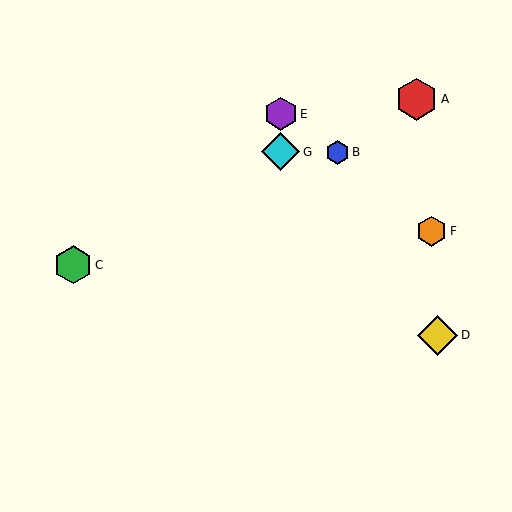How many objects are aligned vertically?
2 objects (E, G) are aligned vertically.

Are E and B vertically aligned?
No, E is at x≈281 and B is at x≈338.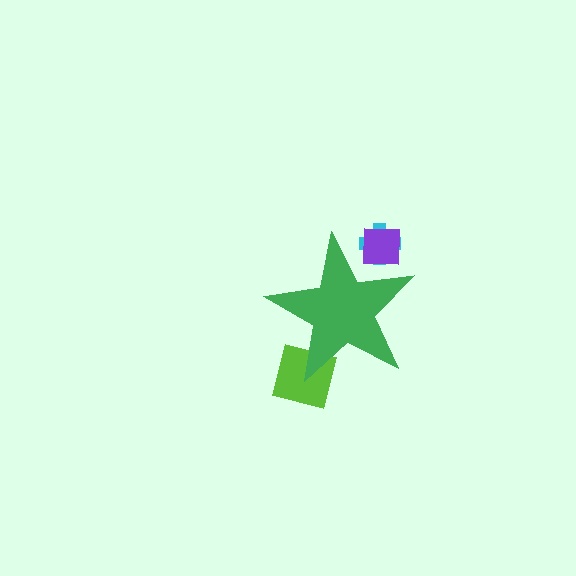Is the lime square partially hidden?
Yes, the lime square is partially hidden behind the green star.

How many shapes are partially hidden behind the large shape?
3 shapes are partially hidden.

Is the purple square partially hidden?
Yes, the purple square is partially hidden behind the green star.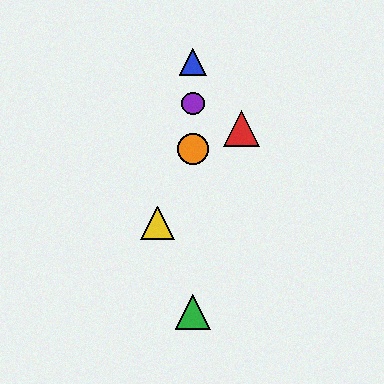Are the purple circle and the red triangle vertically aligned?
No, the purple circle is at x≈193 and the red triangle is at x≈242.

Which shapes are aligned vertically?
The blue triangle, the green triangle, the purple circle, the orange circle are aligned vertically.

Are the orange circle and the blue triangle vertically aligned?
Yes, both are at x≈193.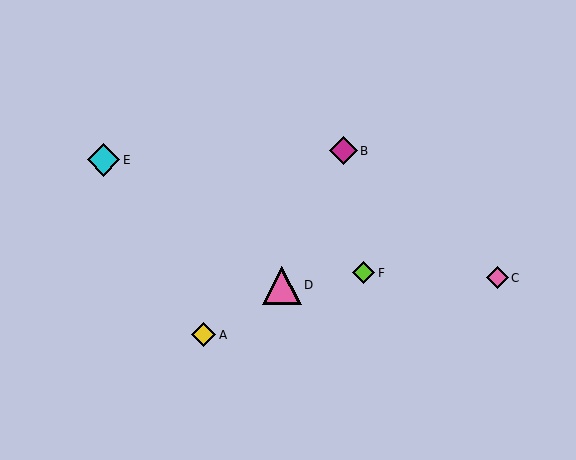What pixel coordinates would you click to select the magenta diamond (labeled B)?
Click at (344, 151) to select the magenta diamond B.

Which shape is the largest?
The pink triangle (labeled D) is the largest.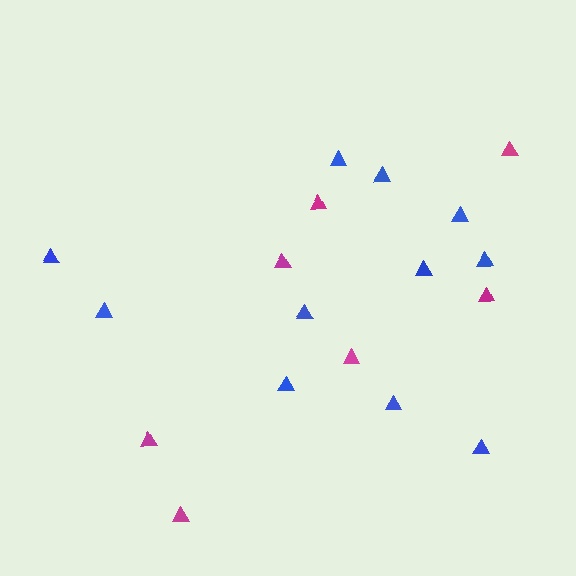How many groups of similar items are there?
There are 2 groups: one group of magenta triangles (7) and one group of blue triangles (11).